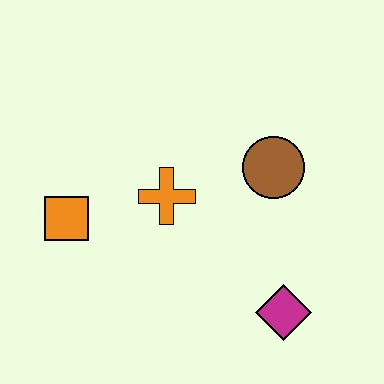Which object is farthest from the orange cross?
The magenta diamond is farthest from the orange cross.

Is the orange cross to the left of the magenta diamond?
Yes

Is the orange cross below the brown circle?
Yes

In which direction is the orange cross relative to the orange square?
The orange cross is to the right of the orange square.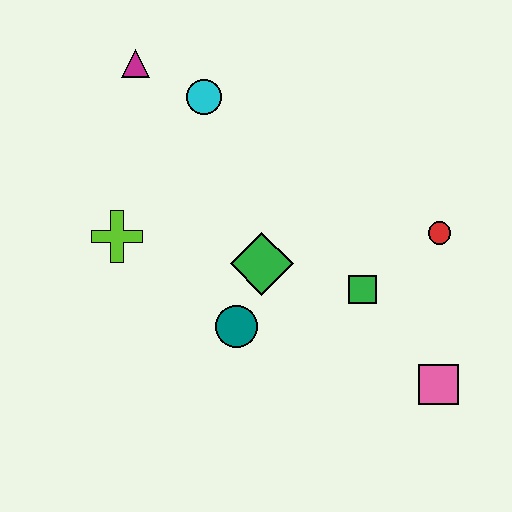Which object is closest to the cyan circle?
The magenta triangle is closest to the cyan circle.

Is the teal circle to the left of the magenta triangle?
No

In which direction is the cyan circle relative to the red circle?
The cyan circle is to the left of the red circle.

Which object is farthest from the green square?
The magenta triangle is farthest from the green square.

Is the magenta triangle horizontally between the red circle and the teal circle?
No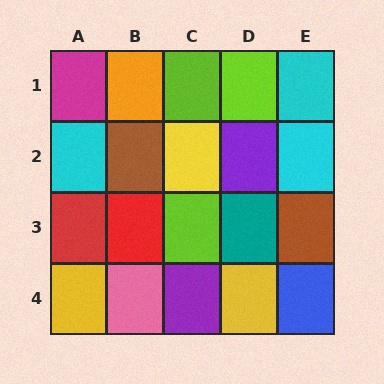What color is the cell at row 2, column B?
Brown.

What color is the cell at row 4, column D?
Yellow.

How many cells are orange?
1 cell is orange.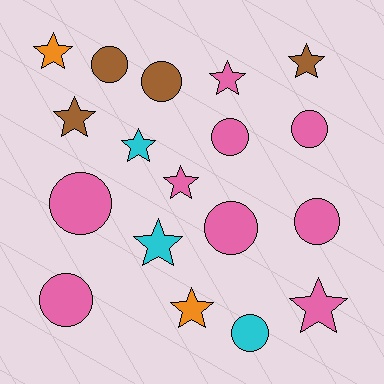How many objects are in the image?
There are 18 objects.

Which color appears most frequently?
Pink, with 9 objects.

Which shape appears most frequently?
Star, with 9 objects.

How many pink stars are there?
There are 3 pink stars.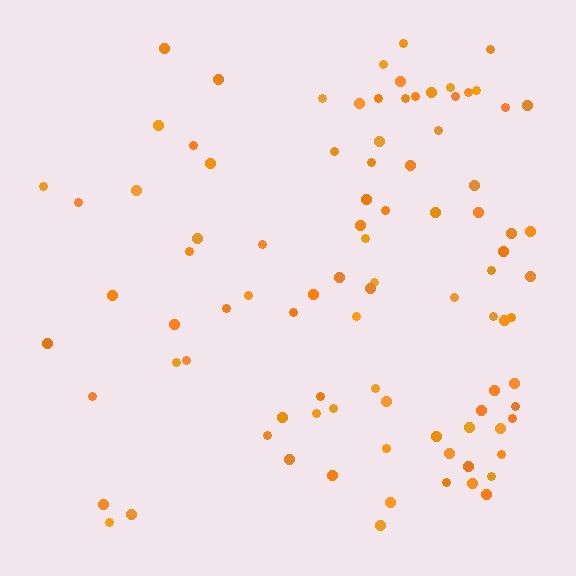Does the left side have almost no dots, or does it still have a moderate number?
Still a moderate number, just noticeably fewer than the right.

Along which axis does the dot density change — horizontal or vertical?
Horizontal.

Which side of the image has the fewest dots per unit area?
The left.